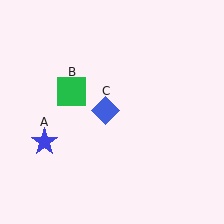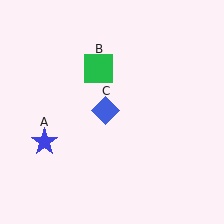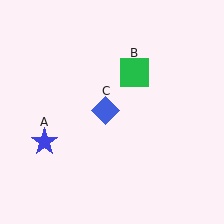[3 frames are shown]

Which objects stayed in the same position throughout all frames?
Blue star (object A) and blue diamond (object C) remained stationary.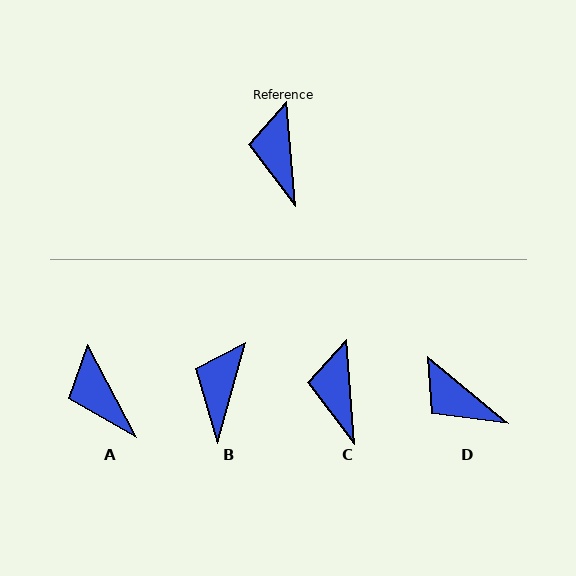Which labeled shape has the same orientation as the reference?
C.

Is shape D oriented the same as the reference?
No, it is off by about 45 degrees.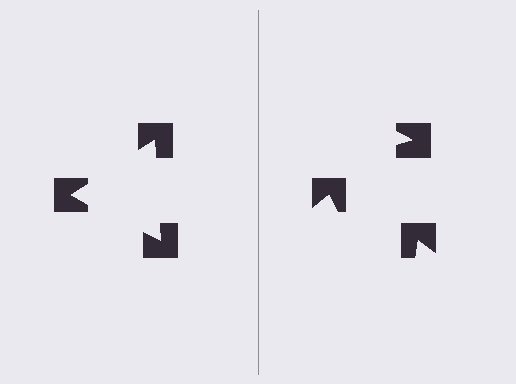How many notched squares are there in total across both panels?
6 — 3 on each side.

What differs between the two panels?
The notched squares are positioned identically on both sides; only the wedge orientations differ. On the left they align to a triangle; on the right they are misaligned.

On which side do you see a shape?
An illusory triangle appears on the left side. On the right side the wedge cuts are rotated, so no coherent shape forms.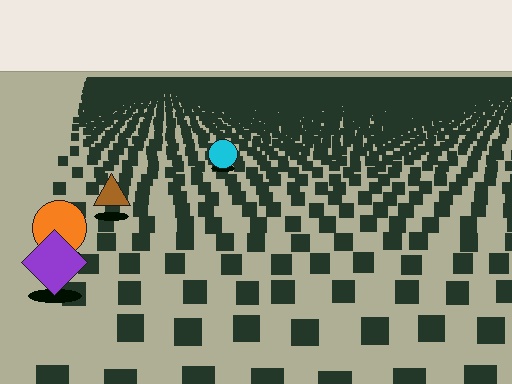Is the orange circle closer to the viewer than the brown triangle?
Yes. The orange circle is closer — you can tell from the texture gradient: the ground texture is coarser near it.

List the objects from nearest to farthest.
From nearest to farthest: the purple diamond, the orange circle, the brown triangle, the cyan circle.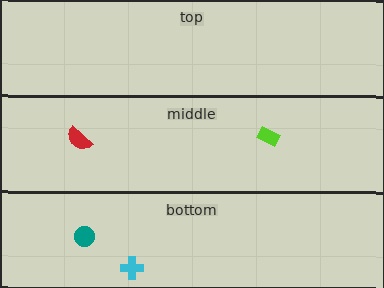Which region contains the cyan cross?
The bottom region.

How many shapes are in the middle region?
2.